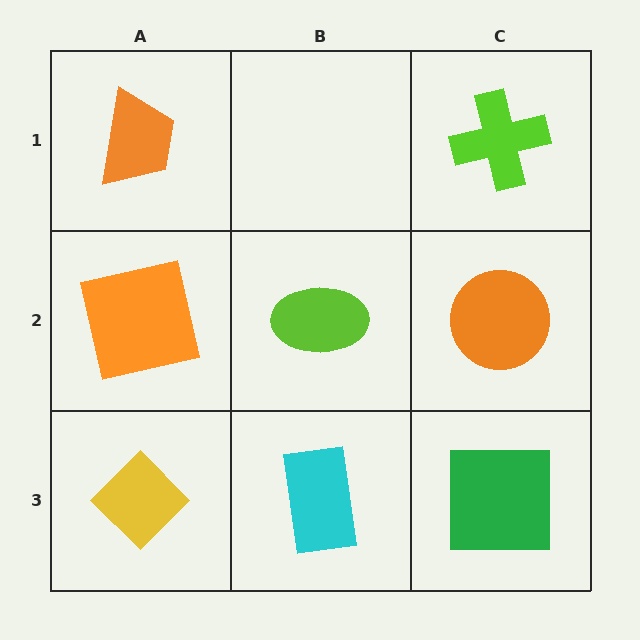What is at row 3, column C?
A green square.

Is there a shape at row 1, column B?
No, that cell is empty.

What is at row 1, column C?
A lime cross.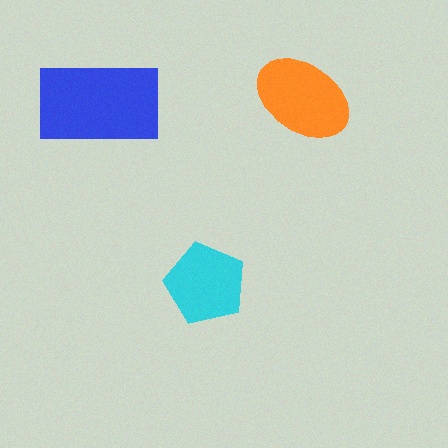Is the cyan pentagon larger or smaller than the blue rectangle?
Smaller.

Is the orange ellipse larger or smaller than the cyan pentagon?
Larger.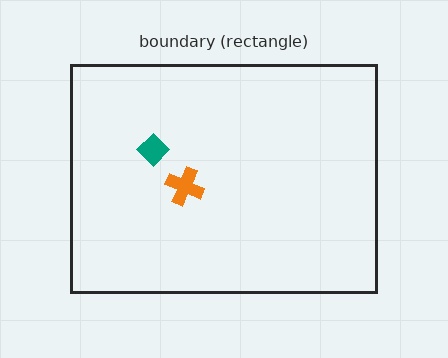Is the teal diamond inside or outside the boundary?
Inside.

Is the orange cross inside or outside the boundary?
Inside.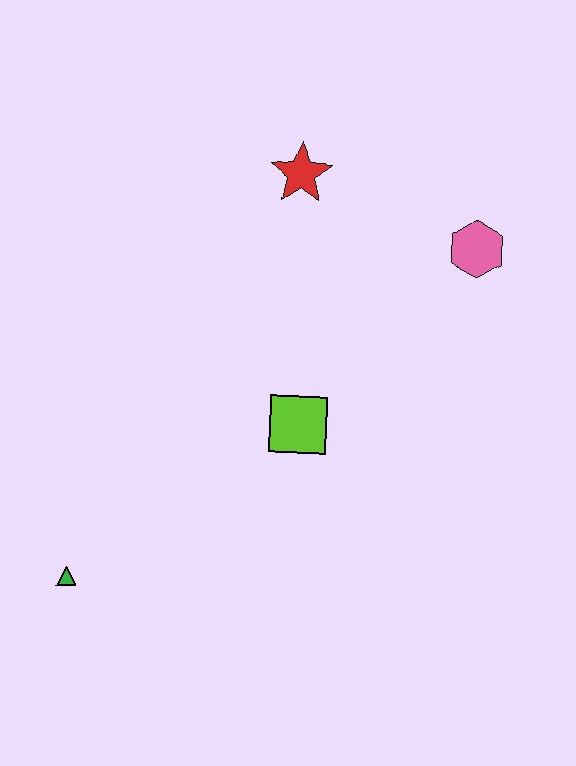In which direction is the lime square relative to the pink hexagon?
The lime square is below the pink hexagon.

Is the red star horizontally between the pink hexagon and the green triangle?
Yes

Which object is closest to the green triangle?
The lime square is closest to the green triangle.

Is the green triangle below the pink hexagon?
Yes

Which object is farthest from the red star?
The green triangle is farthest from the red star.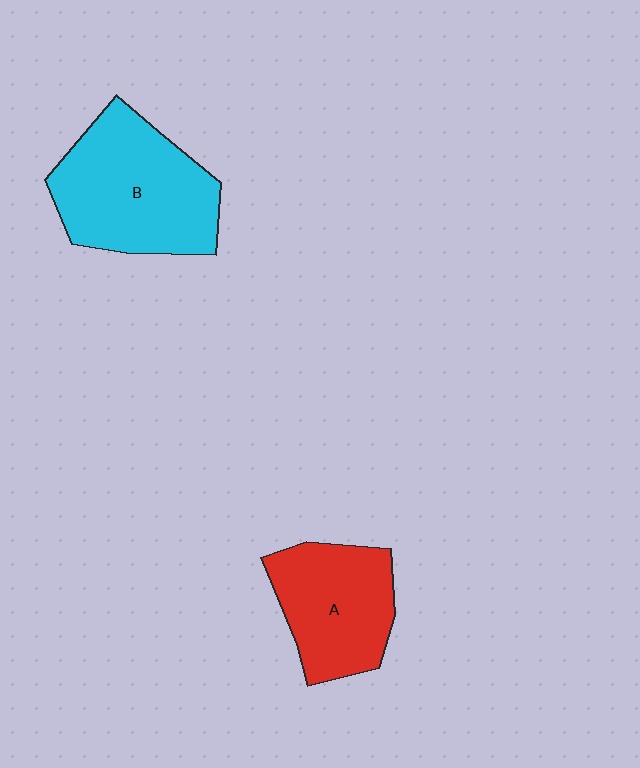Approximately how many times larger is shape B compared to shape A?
Approximately 1.3 times.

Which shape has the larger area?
Shape B (cyan).